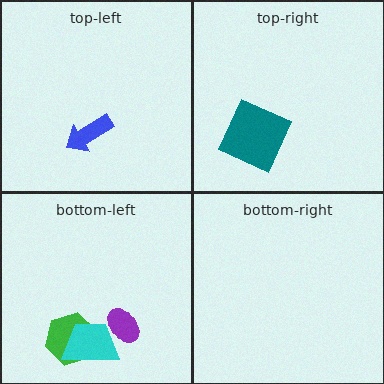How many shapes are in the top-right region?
1.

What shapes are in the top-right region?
The teal square.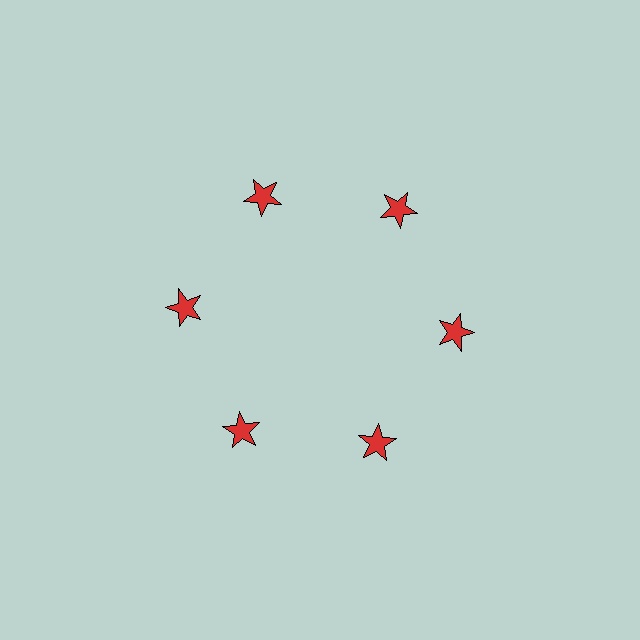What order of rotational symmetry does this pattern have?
This pattern has 6-fold rotational symmetry.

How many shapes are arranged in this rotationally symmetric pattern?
There are 6 shapes, arranged in 6 groups of 1.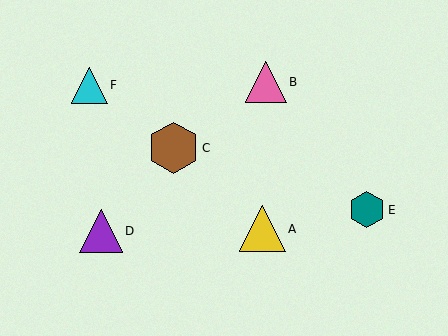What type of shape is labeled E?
Shape E is a teal hexagon.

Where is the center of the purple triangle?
The center of the purple triangle is at (101, 231).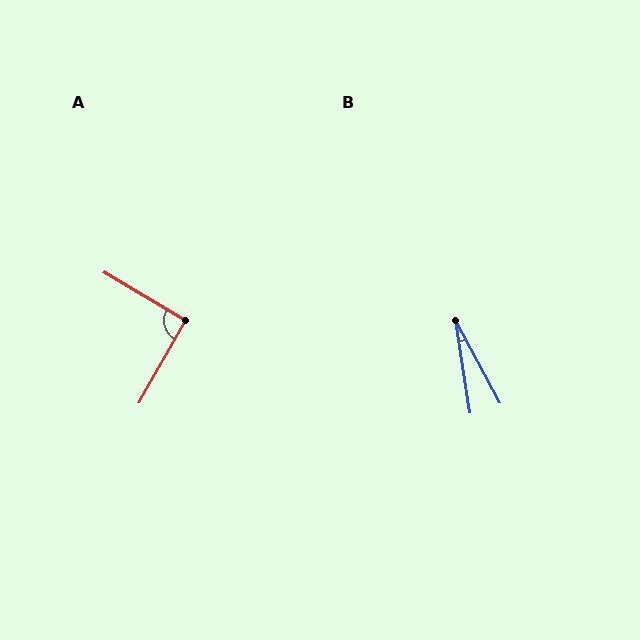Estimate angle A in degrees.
Approximately 91 degrees.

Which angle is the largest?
A, at approximately 91 degrees.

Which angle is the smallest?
B, at approximately 19 degrees.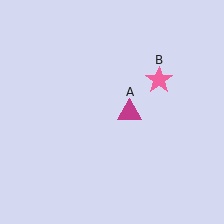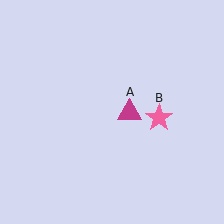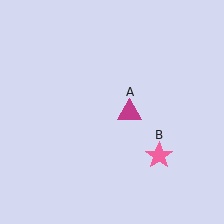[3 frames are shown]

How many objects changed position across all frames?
1 object changed position: pink star (object B).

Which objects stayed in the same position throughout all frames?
Magenta triangle (object A) remained stationary.